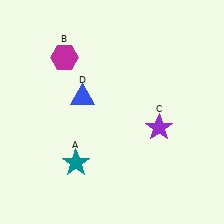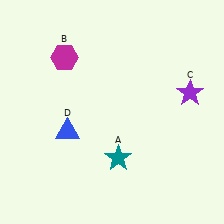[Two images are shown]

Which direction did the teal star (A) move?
The teal star (A) moved right.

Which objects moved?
The objects that moved are: the teal star (A), the purple star (C), the blue triangle (D).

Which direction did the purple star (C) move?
The purple star (C) moved up.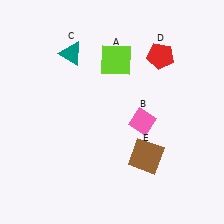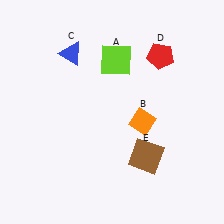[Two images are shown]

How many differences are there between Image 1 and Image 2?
There are 2 differences between the two images.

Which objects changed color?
B changed from pink to orange. C changed from teal to blue.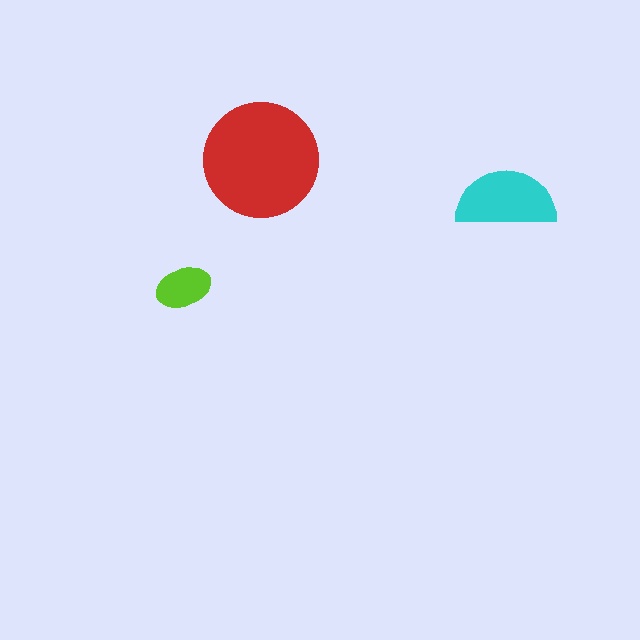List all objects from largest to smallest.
The red circle, the cyan semicircle, the lime ellipse.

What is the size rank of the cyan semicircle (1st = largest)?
2nd.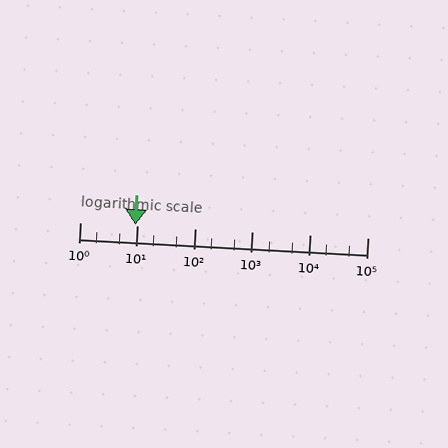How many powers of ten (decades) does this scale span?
The scale spans 5 decades, from 1 to 100000.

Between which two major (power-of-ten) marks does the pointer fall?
The pointer is between 1 and 10.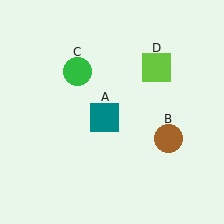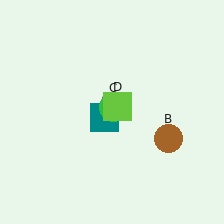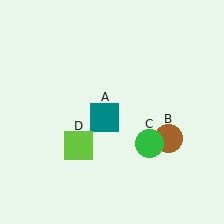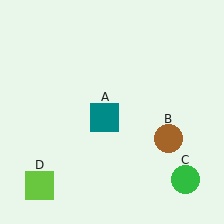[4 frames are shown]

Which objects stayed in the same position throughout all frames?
Teal square (object A) and brown circle (object B) remained stationary.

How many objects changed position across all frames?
2 objects changed position: green circle (object C), lime square (object D).